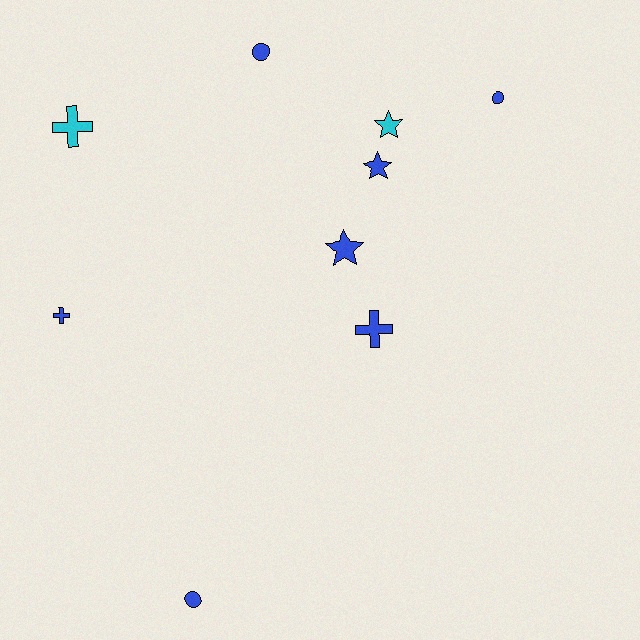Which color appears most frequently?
Blue, with 7 objects.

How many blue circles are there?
There are 3 blue circles.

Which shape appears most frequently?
Circle, with 3 objects.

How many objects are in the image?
There are 9 objects.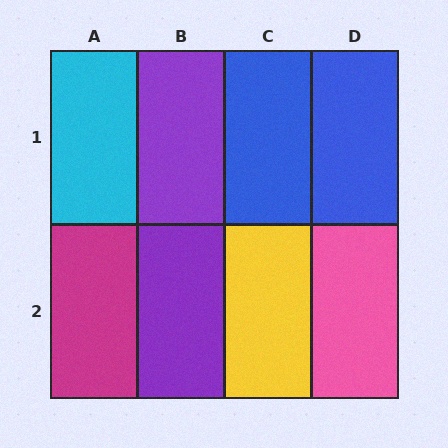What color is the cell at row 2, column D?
Pink.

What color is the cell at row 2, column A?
Magenta.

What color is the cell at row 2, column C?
Yellow.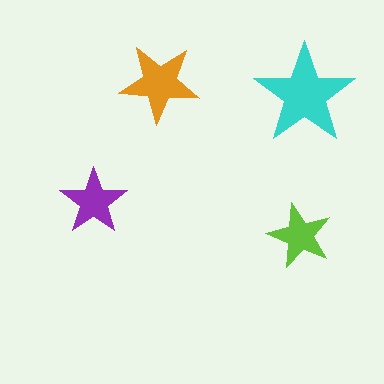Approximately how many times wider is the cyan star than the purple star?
About 1.5 times wider.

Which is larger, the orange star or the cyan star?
The cyan one.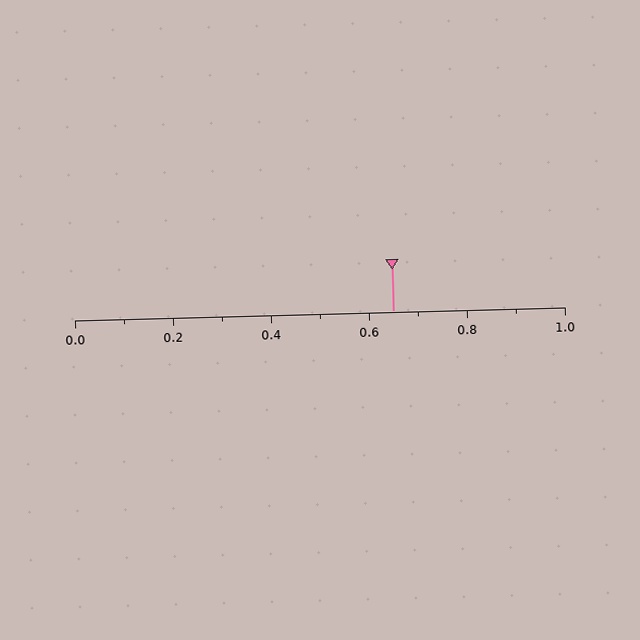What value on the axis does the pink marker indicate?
The marker indicates approximately 0.65.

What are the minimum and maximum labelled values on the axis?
The axis runs from 0.0 to 1.0.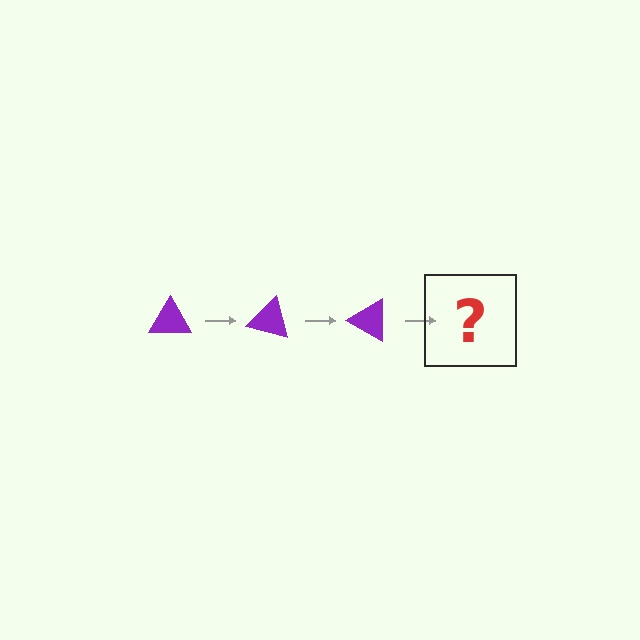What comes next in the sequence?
The next element should be a purple triangle rotated 45 degrees.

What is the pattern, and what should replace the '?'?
The pattern is that the triangle rotates 15 degrees each step. The '?' should be a purple triangle rotated 45 degrees.